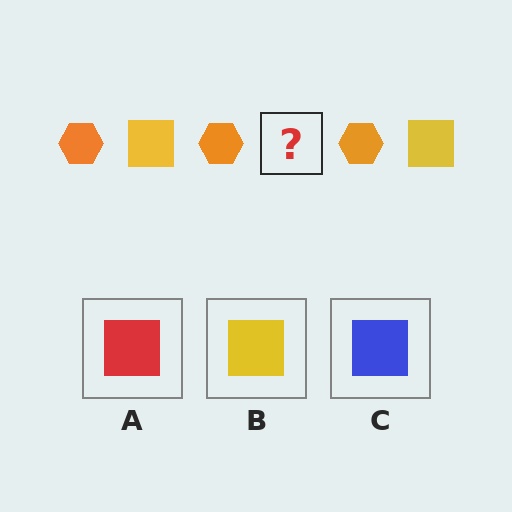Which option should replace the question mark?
Option B.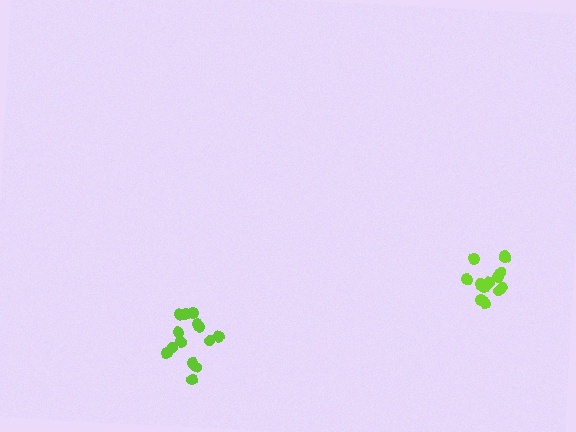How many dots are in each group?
Group 1: 14 dots, Group 2: 13 dots (27 total).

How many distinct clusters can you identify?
There are 2 distinct clusters.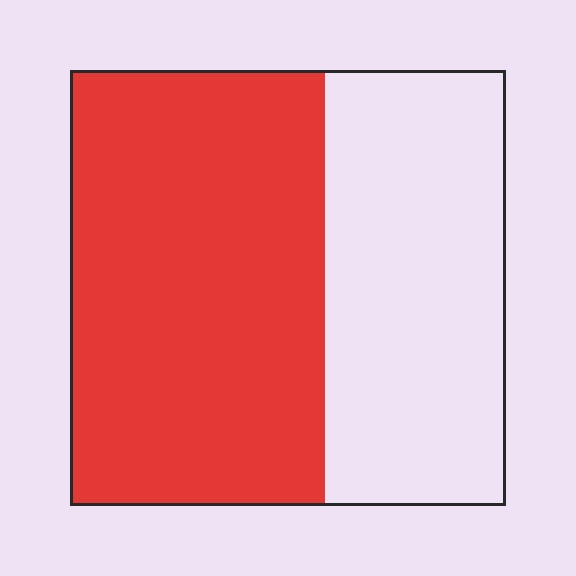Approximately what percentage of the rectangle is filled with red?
Approximately 60%.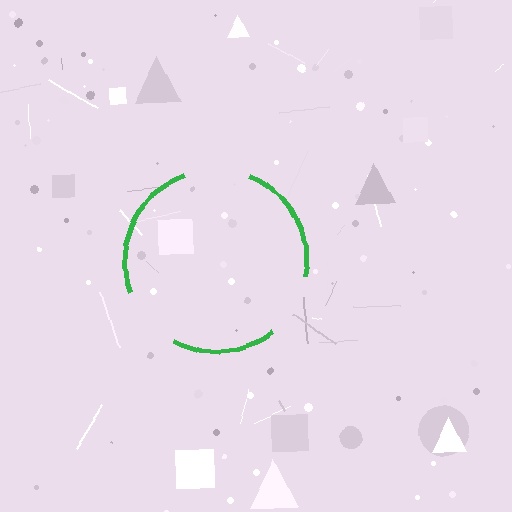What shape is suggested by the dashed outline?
The dashed outline suggests a circle.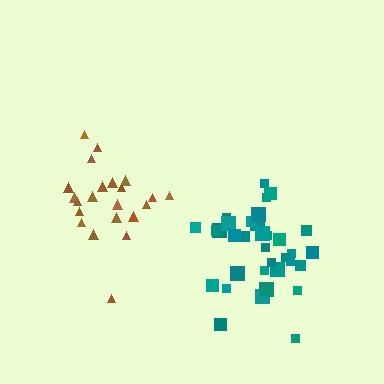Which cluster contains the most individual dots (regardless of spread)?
Teal (34).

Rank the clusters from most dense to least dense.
teal, brown.